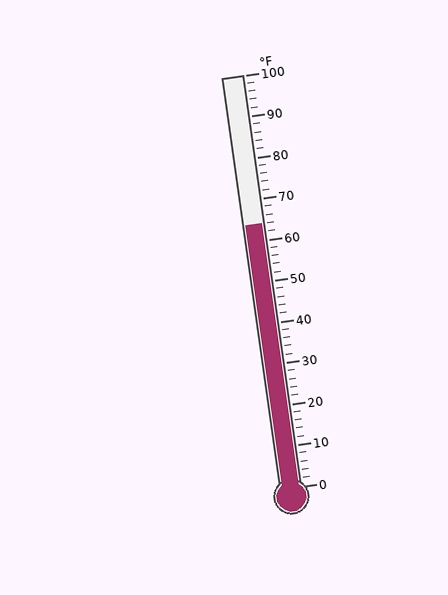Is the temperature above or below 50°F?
The temperature is above 50°F.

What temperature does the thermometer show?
The thermometer shows approximately 64°F.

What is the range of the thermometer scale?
The thermometer scale ranges from 0°F to 100°F.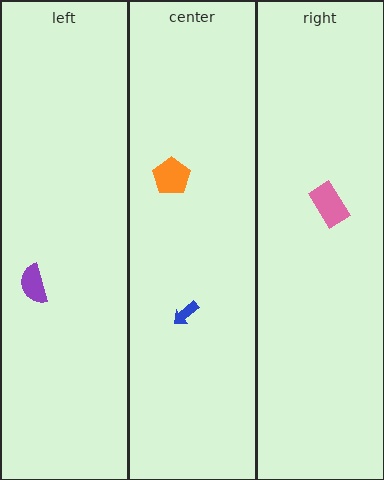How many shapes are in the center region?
2.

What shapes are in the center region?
The orange pentagon, the blue arrow.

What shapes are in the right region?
The pink rectangle.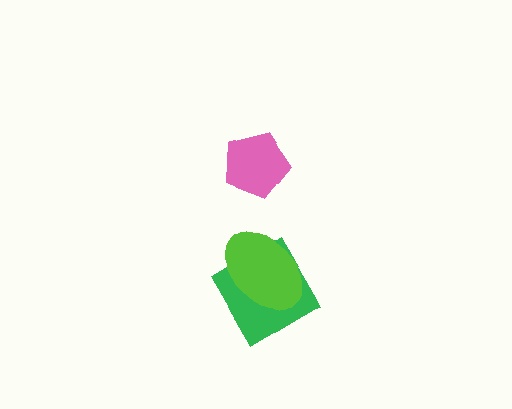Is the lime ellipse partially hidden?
No, no other shape covers it.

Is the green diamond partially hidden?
Yes, it is partially covered by another shape.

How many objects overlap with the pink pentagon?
0 objects overlap with the pink pentagon.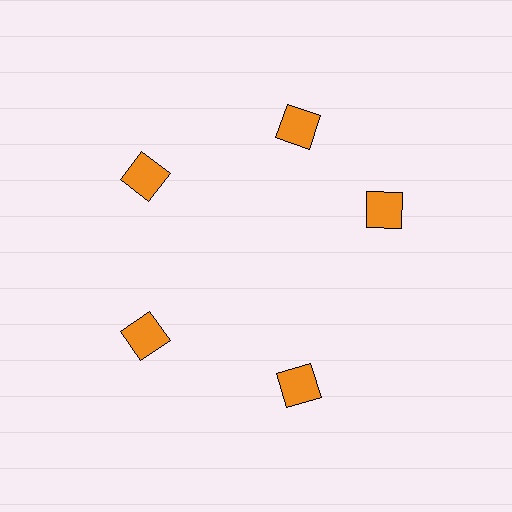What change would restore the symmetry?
The symmetry would be restored by rotating it back into even spacing with its neighbors so that all 5 squares sit at equal angles and equal distance from the center.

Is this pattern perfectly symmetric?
No. The 5 orange squares are arranged in a ring, but one element near the 3 o'clock position is rotated out of alignment along the ring, breaking the 5-fold rotational symmetry.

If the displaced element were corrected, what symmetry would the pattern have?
It would have 5-fold rotational symmetry — the pattern would map onto itself every 72 degrees.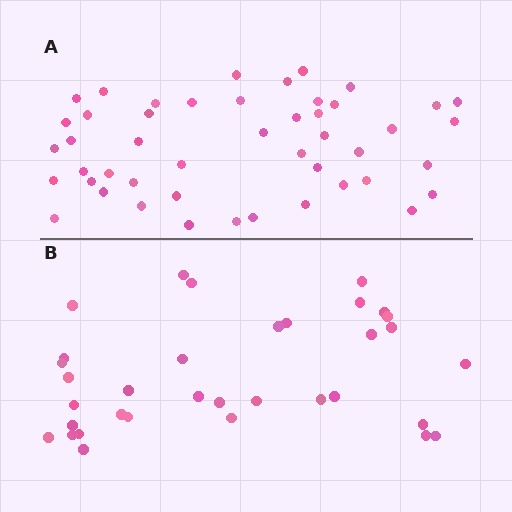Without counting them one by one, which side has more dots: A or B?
Region A (the top region) has more dots.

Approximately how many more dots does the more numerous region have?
Region A has approximately 15 more dots than region B.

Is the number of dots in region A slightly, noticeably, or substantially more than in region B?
Region A has noticeably more, but not dramatically so. The ratio is roughly 1.4 to 1.